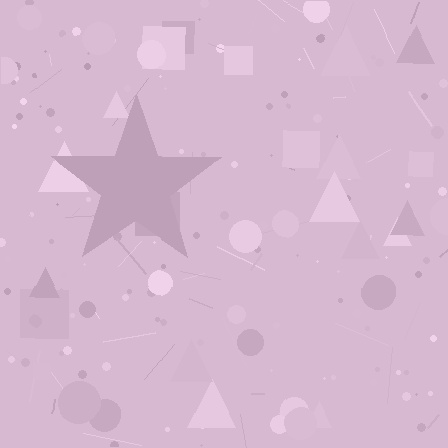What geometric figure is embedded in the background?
A star is embedded in the background.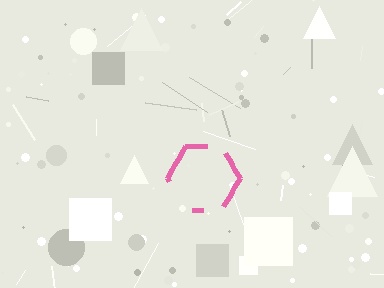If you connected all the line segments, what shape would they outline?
They would outline a hexagon.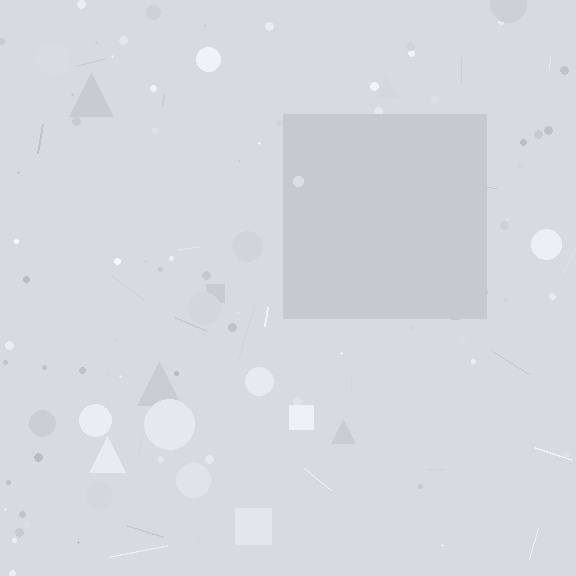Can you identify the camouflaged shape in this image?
The camouflaged shape is a square.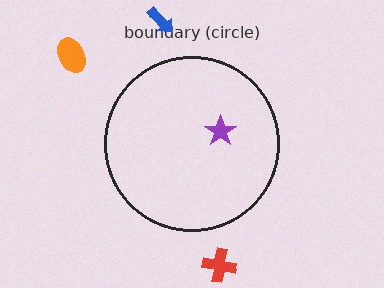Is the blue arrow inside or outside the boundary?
Outside.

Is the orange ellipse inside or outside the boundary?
Outside.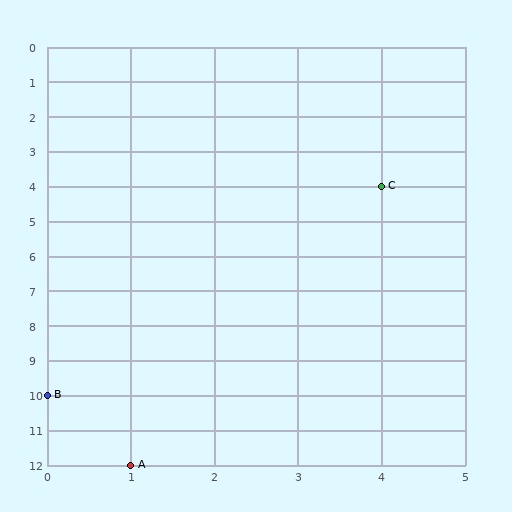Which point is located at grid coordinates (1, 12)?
Point A is at (1, 12).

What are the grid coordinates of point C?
Point C is at grid coordinates (4, 4).